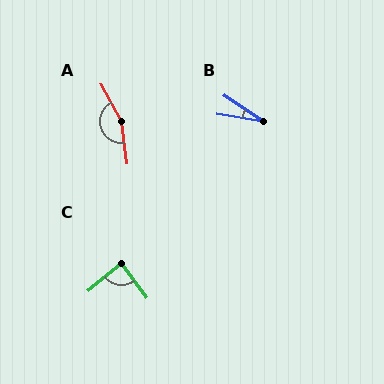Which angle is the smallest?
B, at approximately 25 degrees.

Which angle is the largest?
A, at approximately 159 degrees.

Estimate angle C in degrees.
Approximately 87 degrees.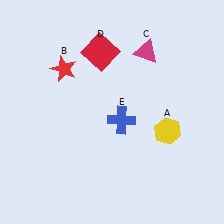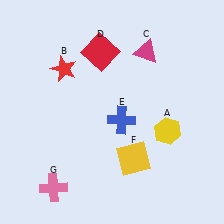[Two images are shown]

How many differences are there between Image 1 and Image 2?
There are 2 differences between the two images.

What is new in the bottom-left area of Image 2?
A pink cross (G) was added in the bottom-left area of Image 2.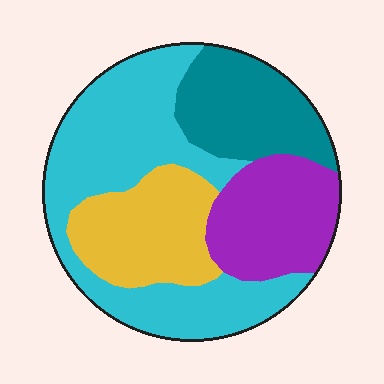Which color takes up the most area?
Cyan, at roughly 40%.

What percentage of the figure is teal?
Teal takes up between a sixth and a third of the figure.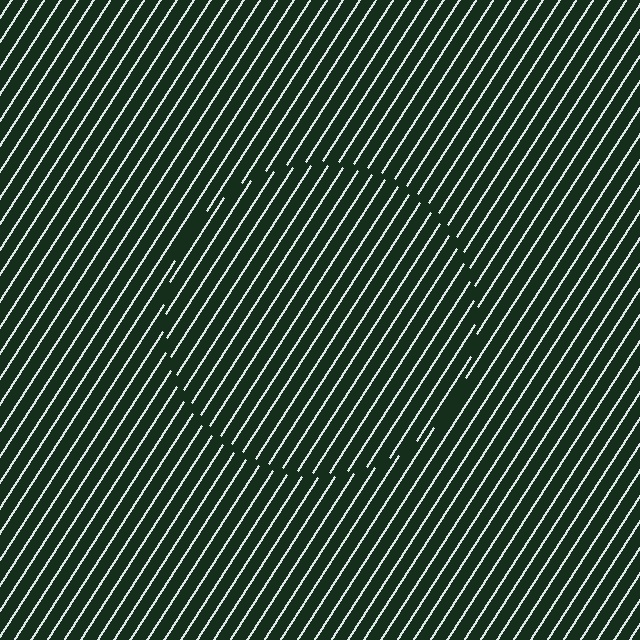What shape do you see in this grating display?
An illusory circle. The interior of the shape contains the same grating, shifted by half a period — the contour is defined by the phase discontinuity where line-ends from the inner and outer gratings abut.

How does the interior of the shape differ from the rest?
The interior of the shape contains the same grating, shifted by half a period — the contour is defined by the phase discontinuity where line-ends from the inner and outer gratings abut.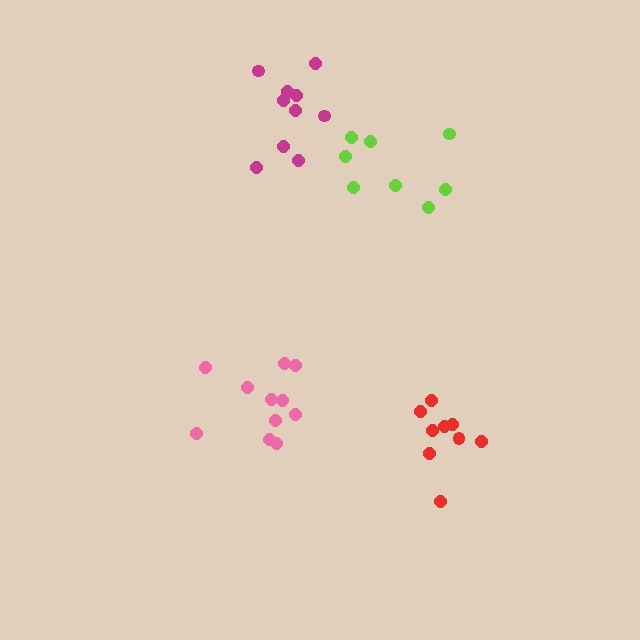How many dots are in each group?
Group 1: 9 dots, Group 2: 8 dots, Group 3: 10 dots, Group 4: 11 dots (38 total).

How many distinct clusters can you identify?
There are 4 distinct clusters.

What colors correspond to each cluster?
The clusters are colored: red, lime, magenta, pink.